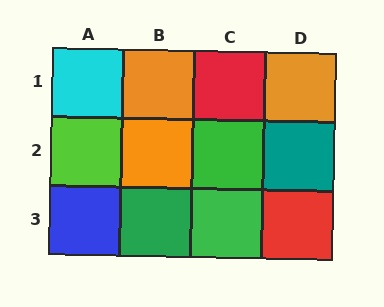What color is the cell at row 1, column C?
Red.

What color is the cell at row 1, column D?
Orange.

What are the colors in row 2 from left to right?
Lime, orange, green, teal.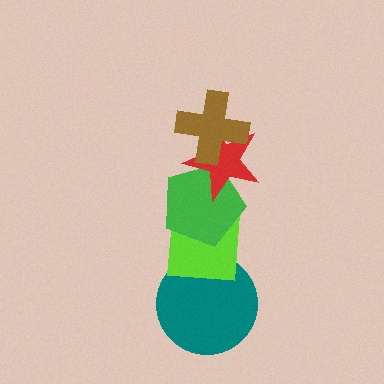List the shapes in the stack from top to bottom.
From top to bottom: the brown cross, the red star, the green pentagon, the lime square, the teal circle.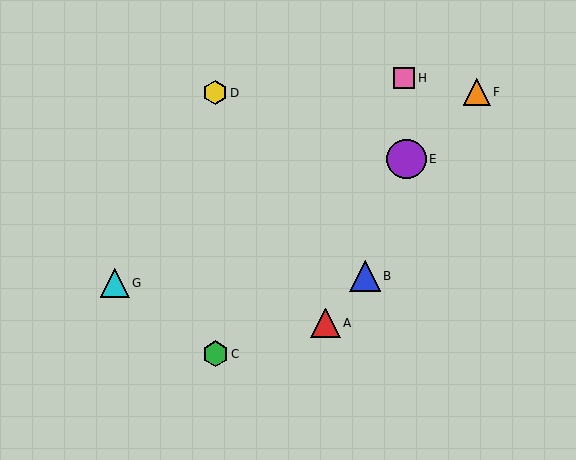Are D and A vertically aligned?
No, D is at x≈215 and A is at x≈325.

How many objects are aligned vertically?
2 objects (C, D) are aligned vertically.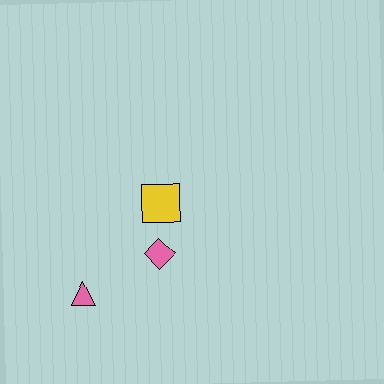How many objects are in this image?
There are 3 objects.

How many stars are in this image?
There are no stars.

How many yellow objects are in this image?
There is 1 yellow object.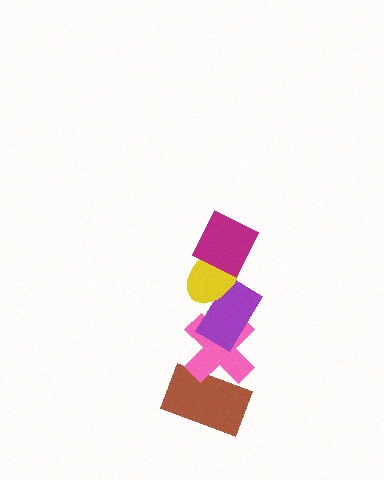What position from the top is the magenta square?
The magenta square is 1st from the top.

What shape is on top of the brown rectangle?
The pink cross is on top of the brown rectangle.